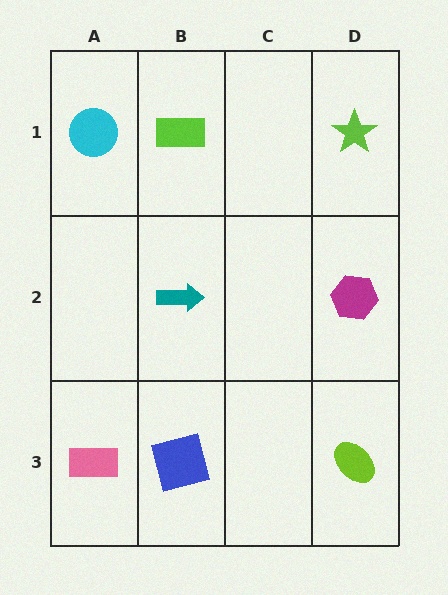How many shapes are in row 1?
3 shapes.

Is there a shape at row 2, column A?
No, that cell is empty.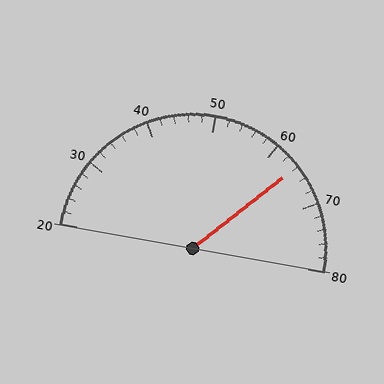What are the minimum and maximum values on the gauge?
The gauge ranges from 20 to 80.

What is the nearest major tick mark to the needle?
The nearest major tick mark is 60.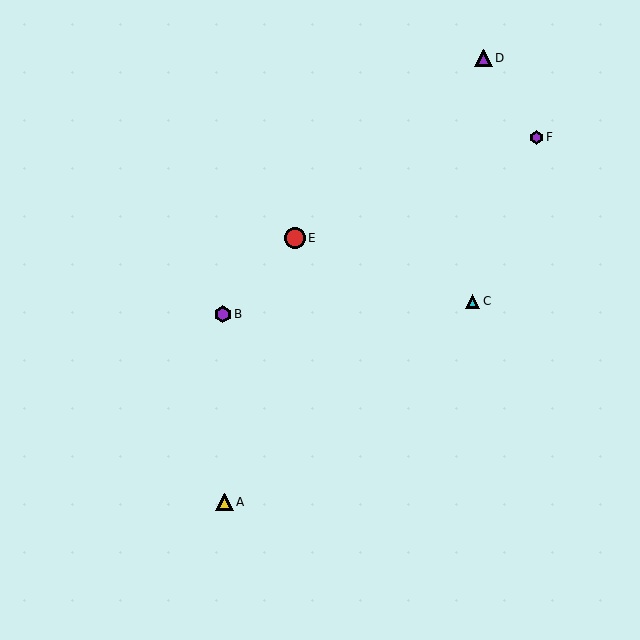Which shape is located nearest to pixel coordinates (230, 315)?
The purple hexagon (labeled B) at (223, 314) is nearest to that location.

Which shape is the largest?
The red circle (labeled E) is the largest.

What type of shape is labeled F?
Shape F is a purple hexagon.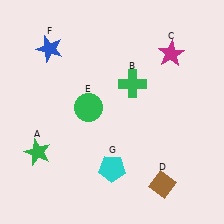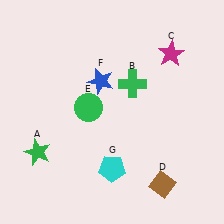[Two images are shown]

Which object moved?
The blue star (F) moved right.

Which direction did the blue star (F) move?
The blue star (F) moved right.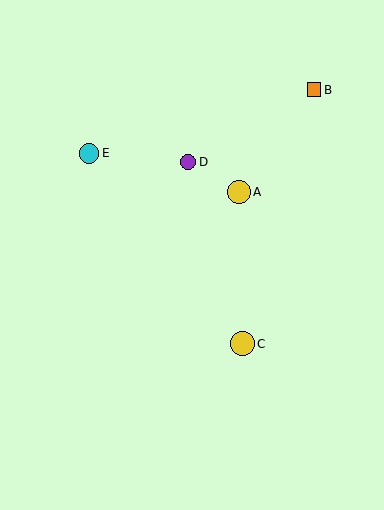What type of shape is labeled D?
Shape D is a purple circle.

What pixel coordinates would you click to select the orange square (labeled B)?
Click at (314, 90) to select the orange square B.